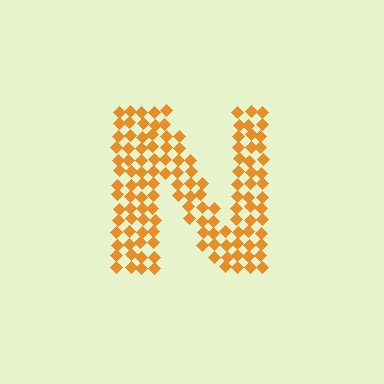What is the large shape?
The large shape is the letter N.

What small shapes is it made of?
It is made of small diamonds.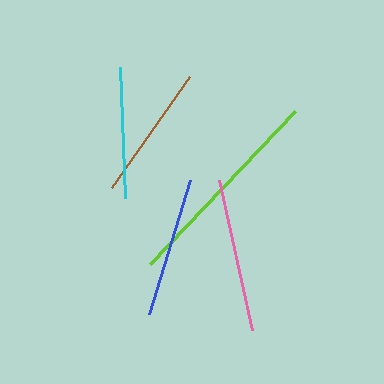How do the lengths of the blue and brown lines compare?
The blue and brown lines are approximately the same length.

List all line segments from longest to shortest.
From longest to shortest: lime, pink, blue, brown, cyan.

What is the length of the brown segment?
The brown segment is approximately 135 pixels long.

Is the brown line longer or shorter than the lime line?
The lime line is longer than the brown line.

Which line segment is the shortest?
The cyan line is the shortest at approximately 130 pixels.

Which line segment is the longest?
The lime line is the longest at approximately 211 pixels.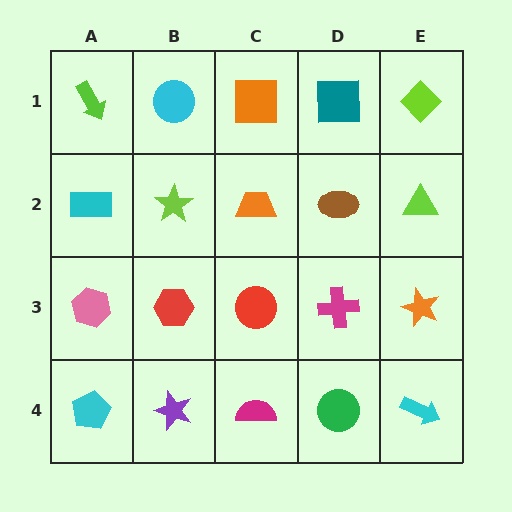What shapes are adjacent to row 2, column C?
An orange square (row 1, column C), a red circle (row 3, column C), a lime star (row 2, column B), a brown ellipse (row 2, column D).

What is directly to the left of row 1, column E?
A teal square.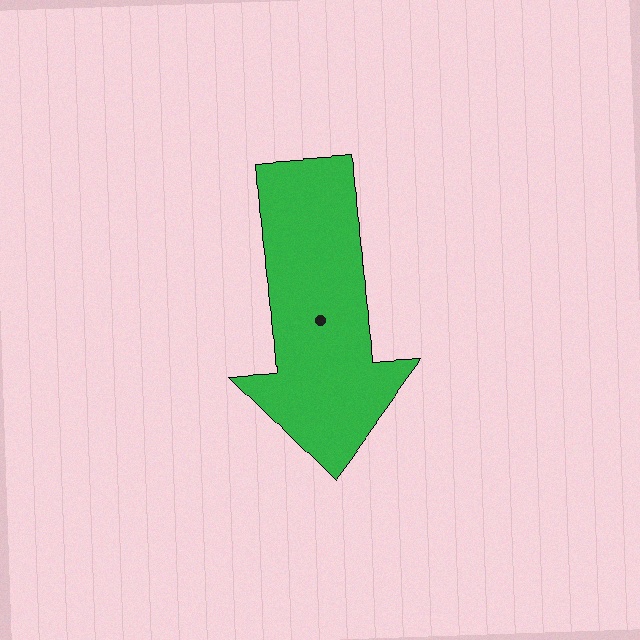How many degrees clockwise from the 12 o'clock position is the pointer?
Approximately 176 degrees.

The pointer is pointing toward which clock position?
Roughly 6 o'clock.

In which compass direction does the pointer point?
South.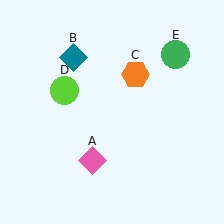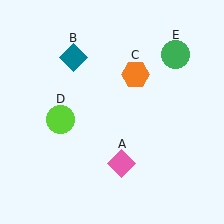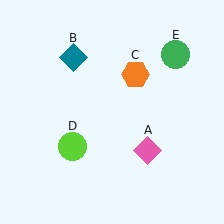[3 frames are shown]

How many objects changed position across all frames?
2 objects changed position: pink diamond (object A), lime circle (object D).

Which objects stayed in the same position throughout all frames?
Teal diamond (object B) and orange hexagon (object C) and green circle (object E) remained stationary.